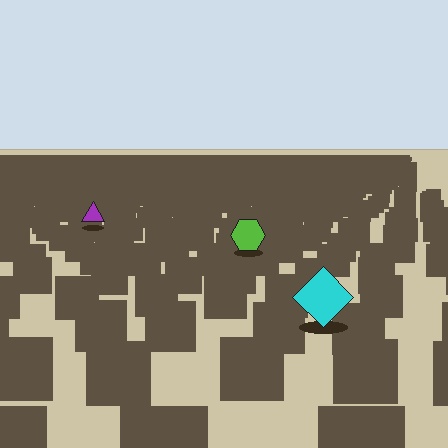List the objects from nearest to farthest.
From nearest to farthest: the cyan diamond, the lime hexagon, the purple triangle.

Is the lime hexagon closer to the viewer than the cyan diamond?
No. The cyan diamond is closer — you can tell from the texture gradient: the ground texture is coarser near it.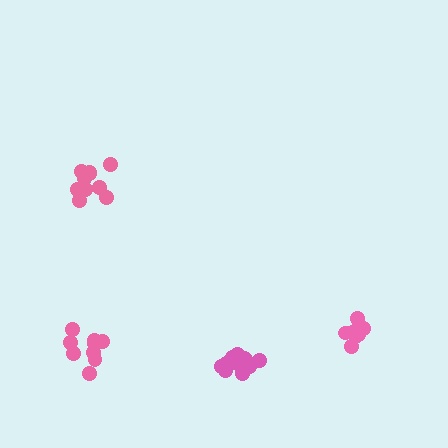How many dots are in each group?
Group 1: 9 dots, Group 2: 15 dots, Group 3: 9 dots, Group 4: 10 dots (43 total).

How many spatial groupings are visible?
There are 4 spatial groupings.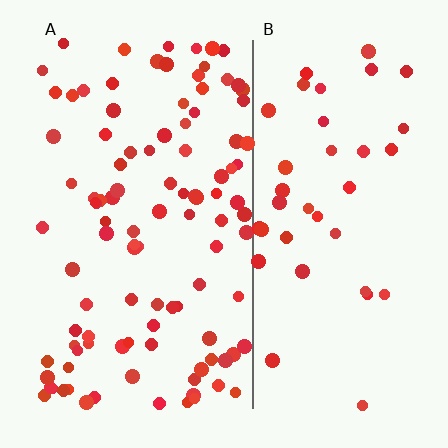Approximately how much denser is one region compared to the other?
Approximately 2.5× — region A over region B.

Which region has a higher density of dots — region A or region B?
A (the left).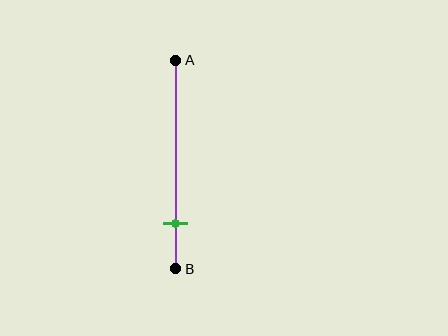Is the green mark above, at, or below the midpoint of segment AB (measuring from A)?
The green mark is below the midpoint of segment AB.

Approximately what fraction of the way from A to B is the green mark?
The green mark is approximately 80% of the way from A to B.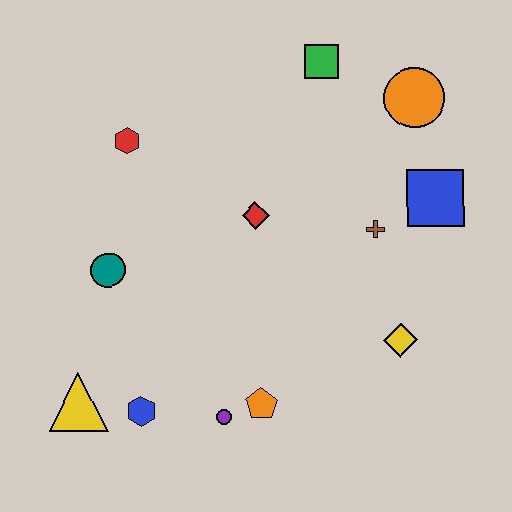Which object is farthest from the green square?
The yellow triangle is farthest from the green square.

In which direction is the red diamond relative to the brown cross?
The red diamond is to the left of the brown cross.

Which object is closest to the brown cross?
The blue square is closest to the brown cross.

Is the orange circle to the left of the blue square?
Yes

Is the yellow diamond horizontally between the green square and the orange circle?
Yes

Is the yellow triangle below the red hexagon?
Yes